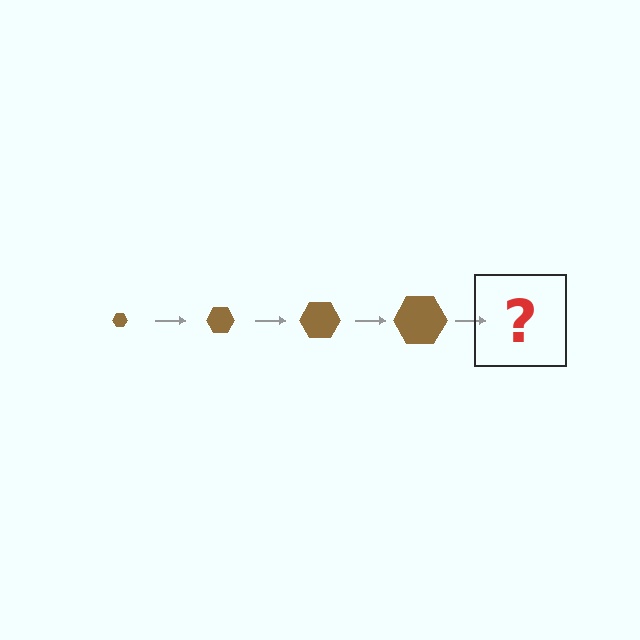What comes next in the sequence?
The next element should be a brown hexagon, larger than the previous one.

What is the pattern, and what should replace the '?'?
The pattern is that the hexagon gets progressively larger each step. The '?' should be a brown hexagon, larger than the previous one.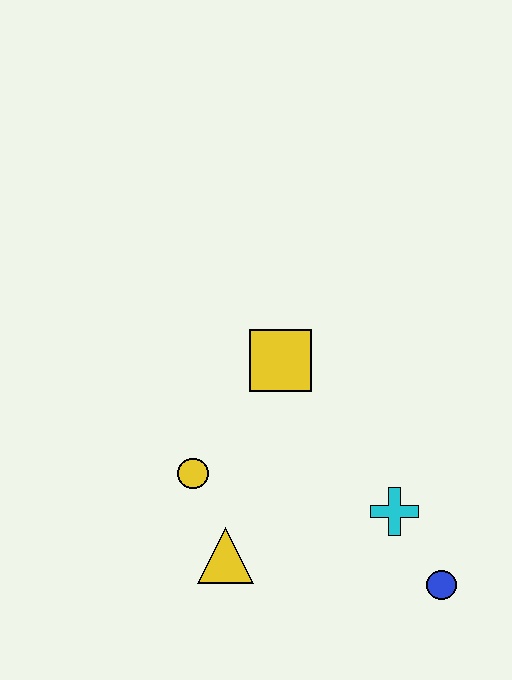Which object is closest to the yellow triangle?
The yellow circle is closest to the yellow triangle.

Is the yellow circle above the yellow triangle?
Yes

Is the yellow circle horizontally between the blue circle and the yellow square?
No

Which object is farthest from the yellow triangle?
The blue circle is farthest from the yellow triangle.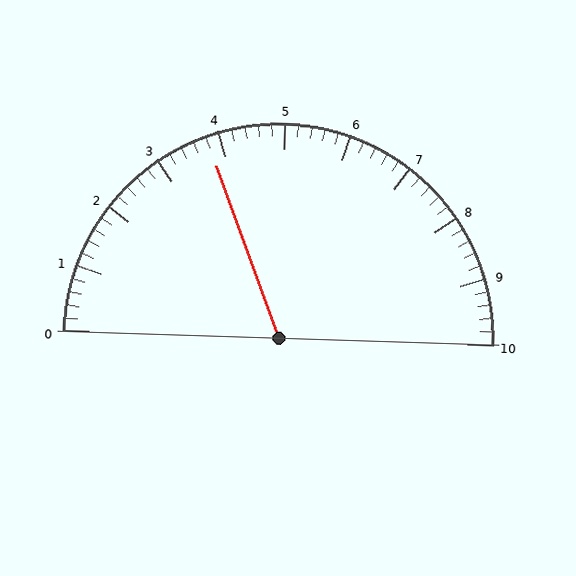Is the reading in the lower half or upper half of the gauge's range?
The reading is in the lower half of the range (0 to 10).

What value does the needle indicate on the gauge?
The needle indicates approximately 3.8.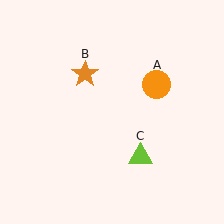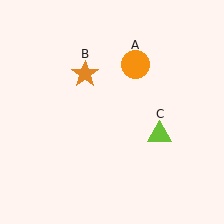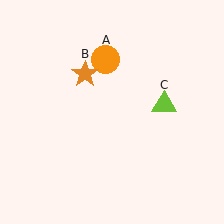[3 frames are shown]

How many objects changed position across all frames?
2 objects changed position: orange circle (object A), lime triangle (object C).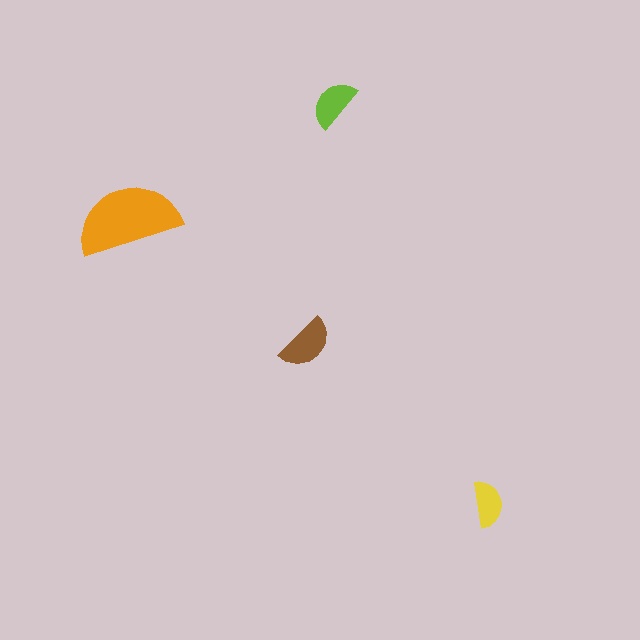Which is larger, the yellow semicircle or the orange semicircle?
The orange one.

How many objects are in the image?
There are 4 objects in the image.